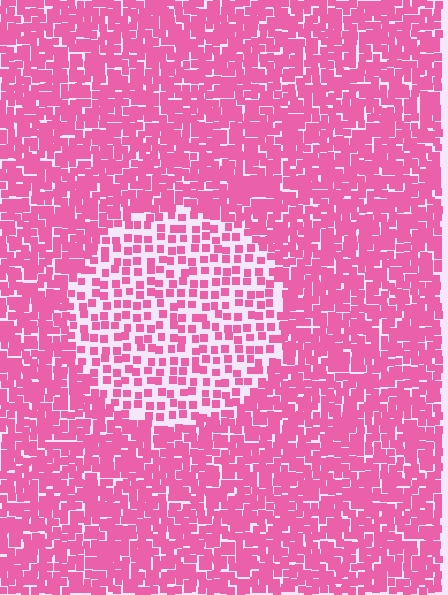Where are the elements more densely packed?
The elements are more densely packed outside the circle boundary.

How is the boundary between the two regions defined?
The boundary is defined by a change in element density (approximately 2.1x ratio). All elements are the same color, size, and shape.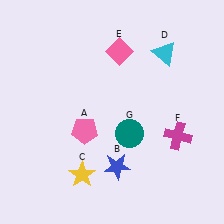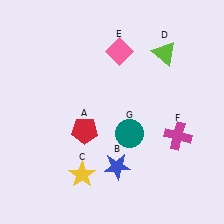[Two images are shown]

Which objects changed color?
A changed from pink to red. D changed from cyan to lime.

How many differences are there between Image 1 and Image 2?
There are 2 differences between the two images.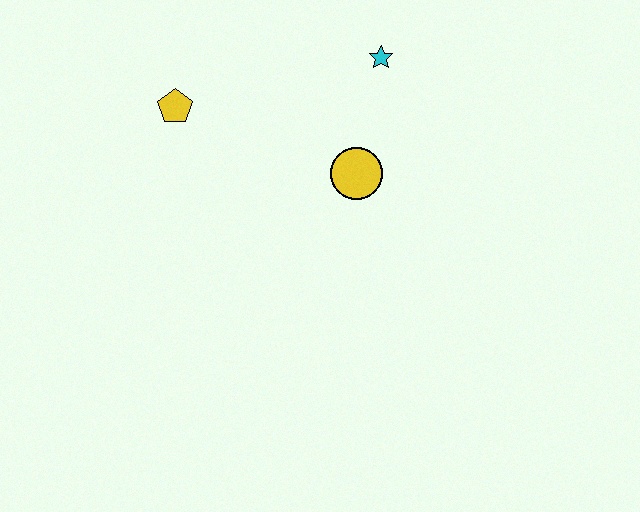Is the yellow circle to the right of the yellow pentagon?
Yes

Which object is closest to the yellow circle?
The cyan star is closest to the yellow circle.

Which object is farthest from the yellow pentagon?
The cyan star is farthest from the yellow pentagon.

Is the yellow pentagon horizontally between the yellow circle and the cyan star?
No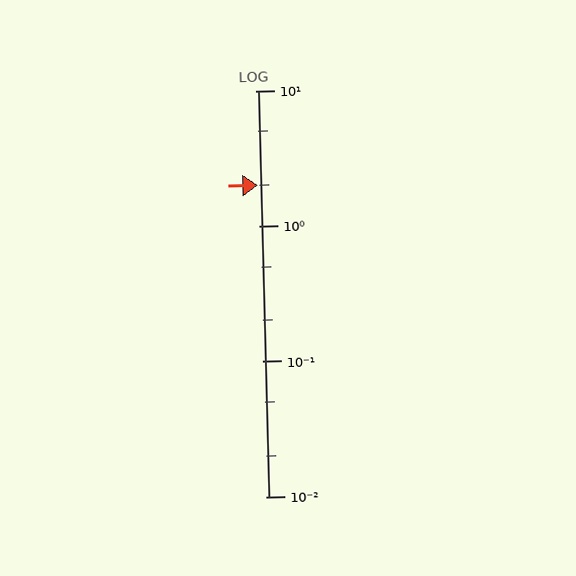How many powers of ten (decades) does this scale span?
The scale spans 3 decades, from 0.01 to 10.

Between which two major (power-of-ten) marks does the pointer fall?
The pointer is between 1 and 10.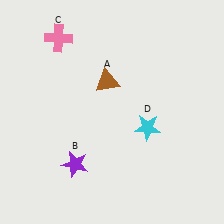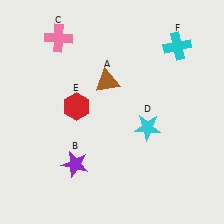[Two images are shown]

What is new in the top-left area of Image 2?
A red hexagon (E) was added in the top-left area of Image 2.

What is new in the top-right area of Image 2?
A cyan cross (F) was added in the top-right area of Image 2.